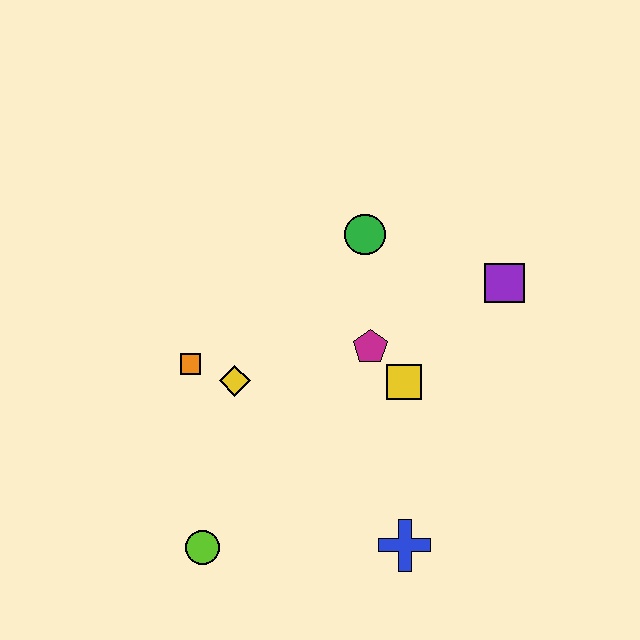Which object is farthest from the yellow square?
The lime circle is farthest from the yellow square.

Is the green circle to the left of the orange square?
No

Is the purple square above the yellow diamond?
Yes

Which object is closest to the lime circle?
The yellow diamond is closest to the lime circle.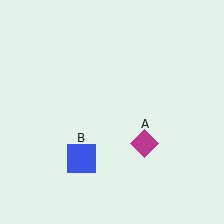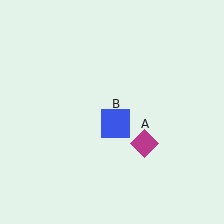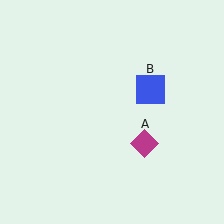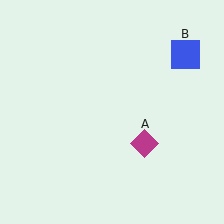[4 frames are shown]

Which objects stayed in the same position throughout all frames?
Magenta diamond (object A) remained stationary.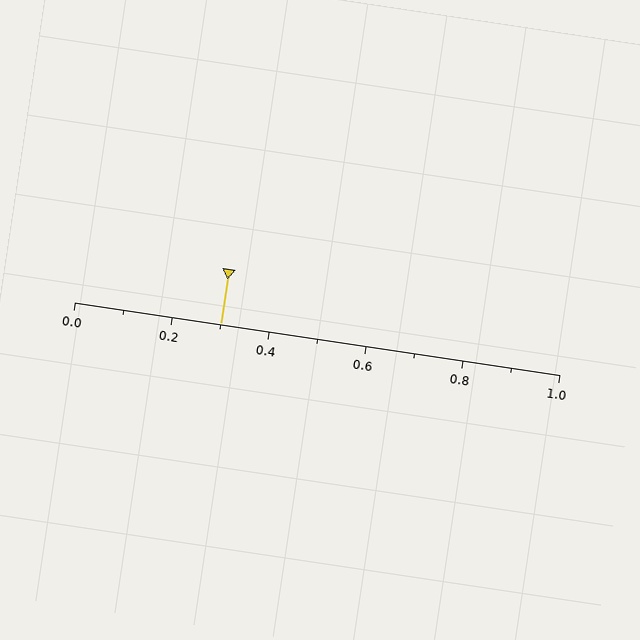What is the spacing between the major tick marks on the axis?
The major ticks are spaced 0.2 apart.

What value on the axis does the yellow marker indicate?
The marker indicates approximately 0.3.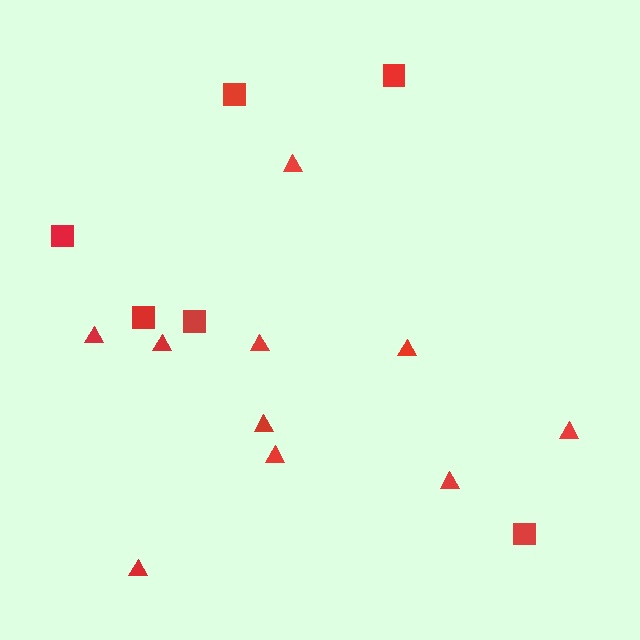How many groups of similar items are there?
There are 2 groups: one group of triangles (10) and one group of squares (6).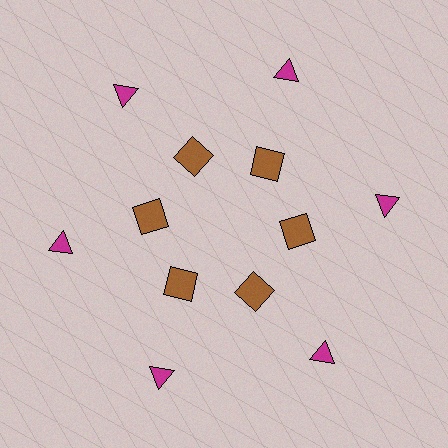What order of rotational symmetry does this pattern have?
This pattern has 6-fold rotational symmetry.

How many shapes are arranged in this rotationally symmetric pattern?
There are 12 shapes, arranged in 6 groups of 2.